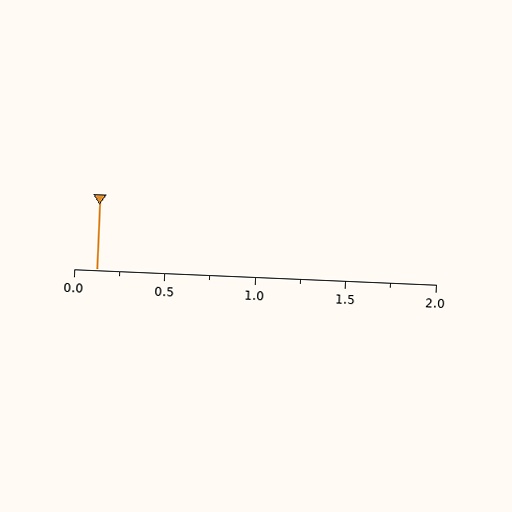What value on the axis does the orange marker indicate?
The marker indicates approximately 0.12.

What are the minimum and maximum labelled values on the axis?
The axis runs from 0.0 to 2.0.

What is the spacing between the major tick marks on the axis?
The major ticks are spaced 0.5 apart.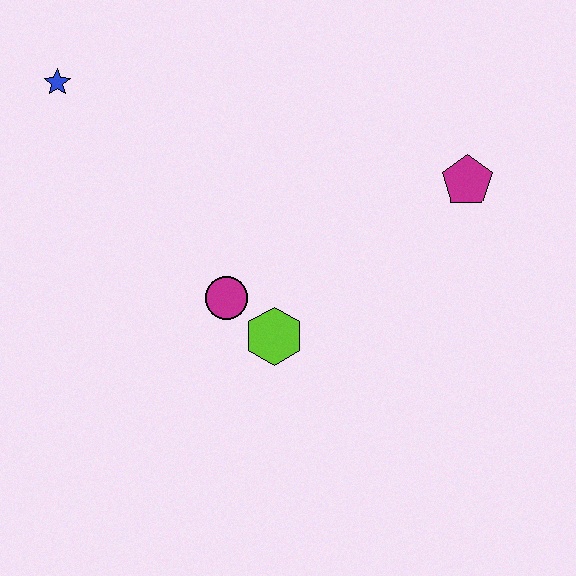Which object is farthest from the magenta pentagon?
The blue star is farthest from the magenta pentagon.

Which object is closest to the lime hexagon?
The magenta circle is closest to the lime hexagon.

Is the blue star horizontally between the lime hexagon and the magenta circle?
No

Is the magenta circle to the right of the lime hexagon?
No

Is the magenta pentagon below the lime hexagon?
No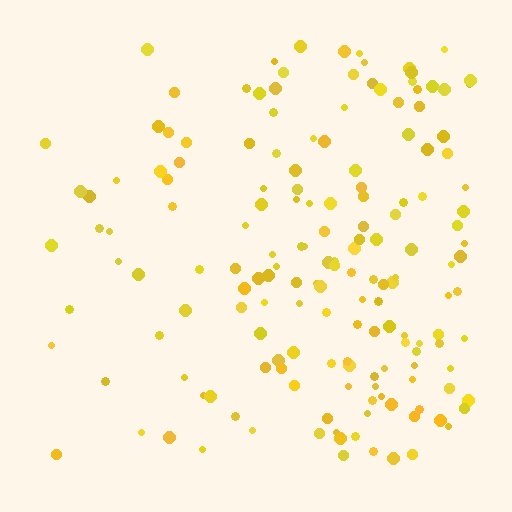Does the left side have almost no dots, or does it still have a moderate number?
Still a moderate number, just noticeably fewer than the right.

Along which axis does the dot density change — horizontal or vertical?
Horizontal.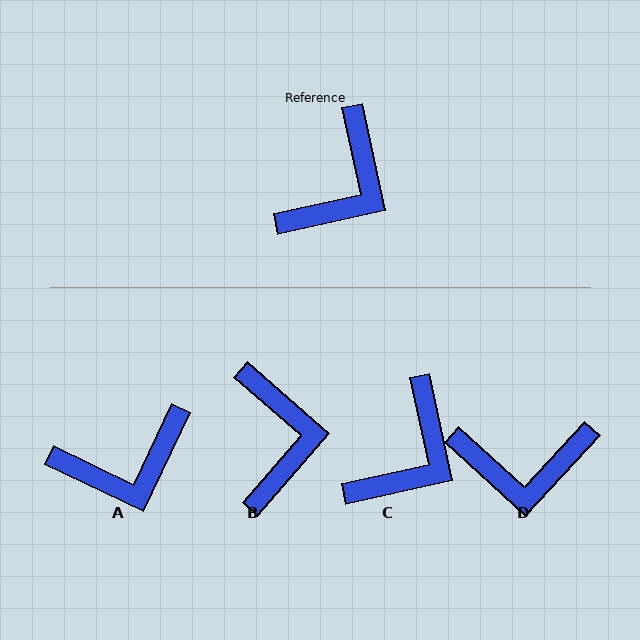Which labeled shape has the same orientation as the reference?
C.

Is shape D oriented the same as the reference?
No, it is off by about 55 degrees.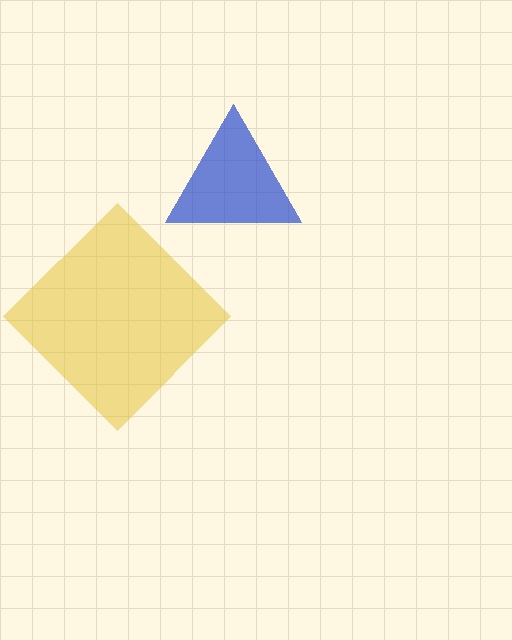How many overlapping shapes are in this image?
There are 2 overlapping shapes in the image.